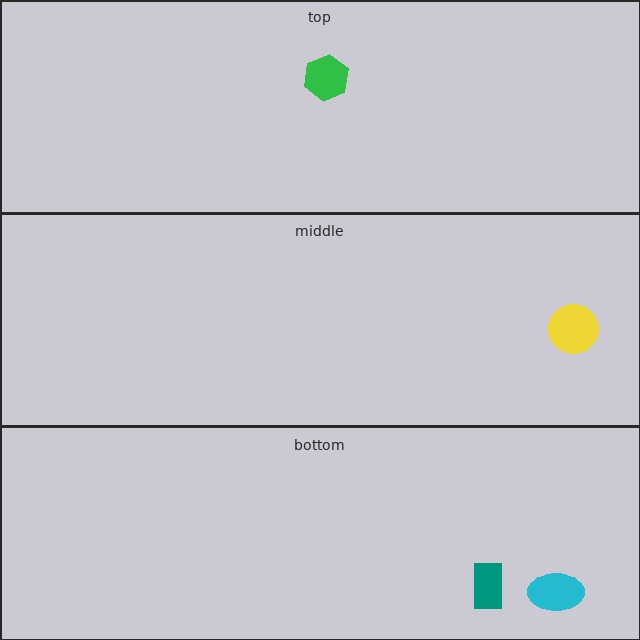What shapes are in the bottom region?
The teal rectangle, the cyan ellipse.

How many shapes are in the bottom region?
2.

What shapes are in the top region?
The green hexagon.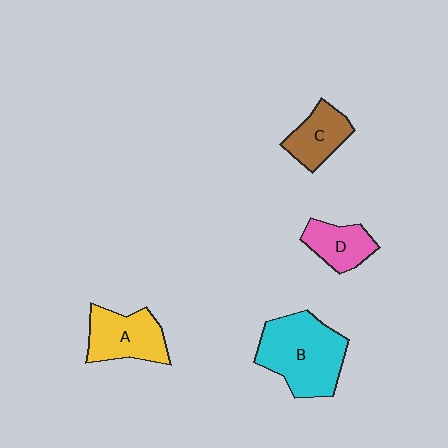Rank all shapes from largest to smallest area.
From largest to smallest: B (cyan), A (yellow), C (brown), D (pink).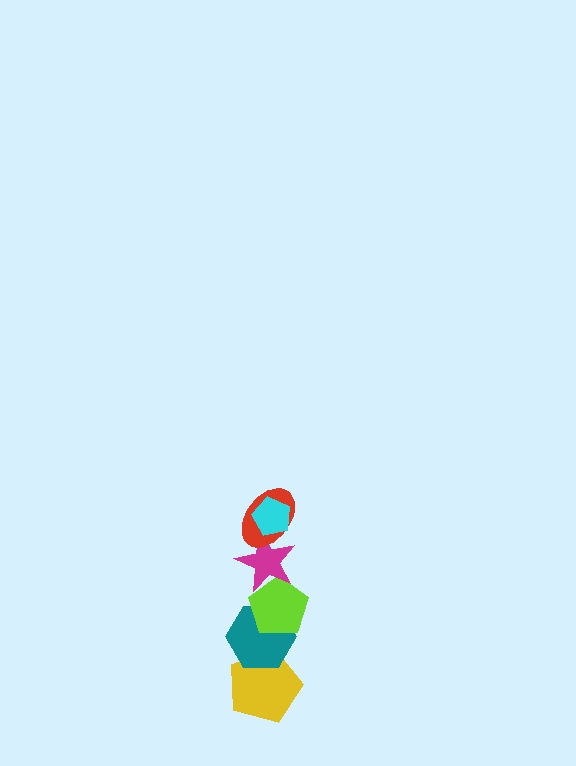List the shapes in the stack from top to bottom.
From top to bottom: the cyan pentagon, the red ellipse, the magenta star, the lime pentagon, the teal hexagon, the yellow pentagon.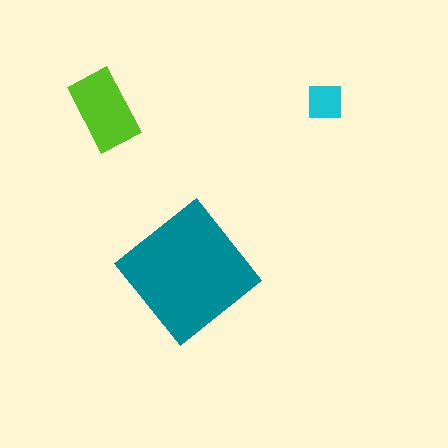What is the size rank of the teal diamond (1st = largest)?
1st.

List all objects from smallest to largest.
The cyan square, the lime rectangle, the teal diamond.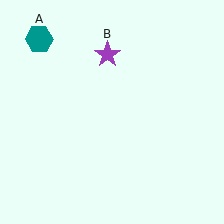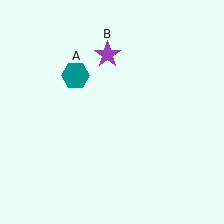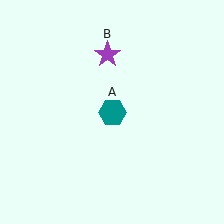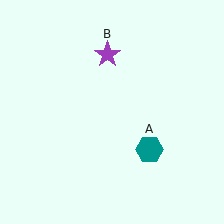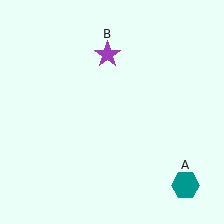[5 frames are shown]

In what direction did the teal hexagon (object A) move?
The teal hexagon (object A) moved down and to the right.